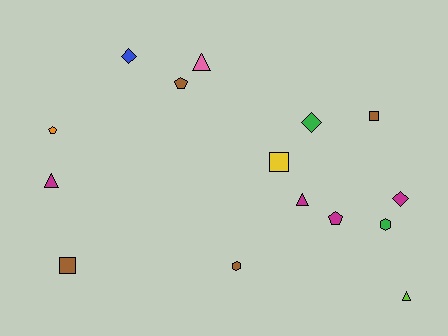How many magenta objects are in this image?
There are 4 magenta objects.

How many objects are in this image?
There are 15 objects.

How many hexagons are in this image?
There are 2 hexagons.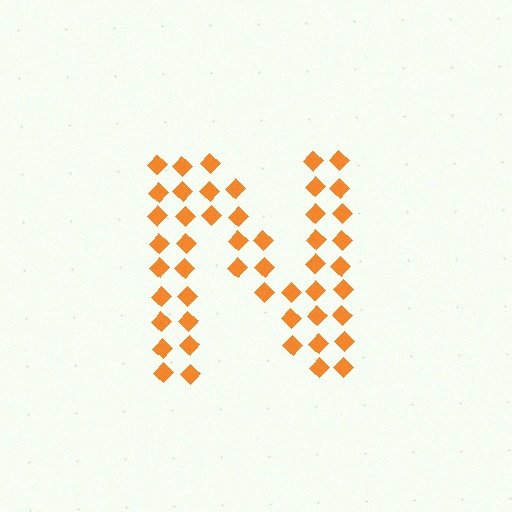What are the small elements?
The small elements are diamonds.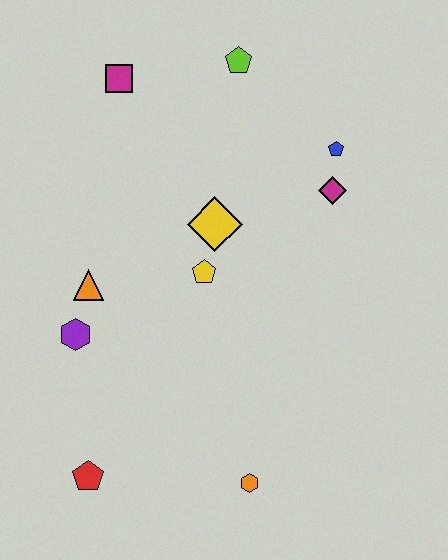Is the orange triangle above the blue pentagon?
No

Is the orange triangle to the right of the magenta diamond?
No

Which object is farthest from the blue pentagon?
The red pentagon is farthest from the blue pentagon.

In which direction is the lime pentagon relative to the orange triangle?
The lime pentagon is above the orange triangle.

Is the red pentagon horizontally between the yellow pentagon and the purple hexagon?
Yes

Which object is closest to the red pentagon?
The purple hexagon is closest to the red pentagon.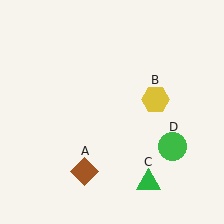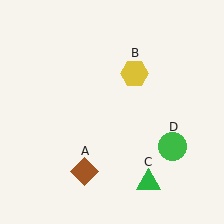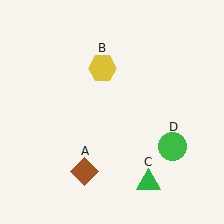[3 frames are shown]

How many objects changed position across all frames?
1 object changed position: yellow hexagon (object B).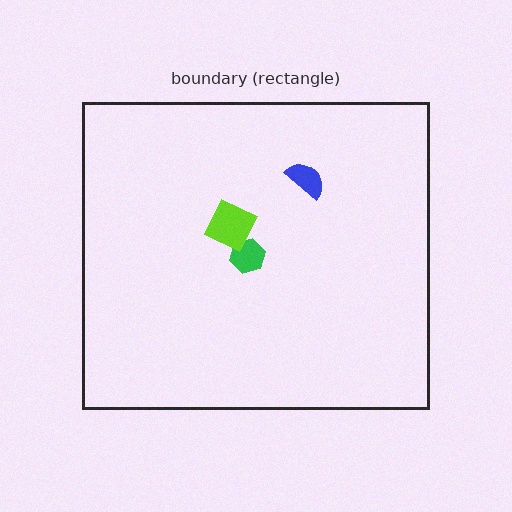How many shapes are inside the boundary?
3 inside, 0 outside.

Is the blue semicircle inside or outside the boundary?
Inside.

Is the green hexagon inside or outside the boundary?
Inside.